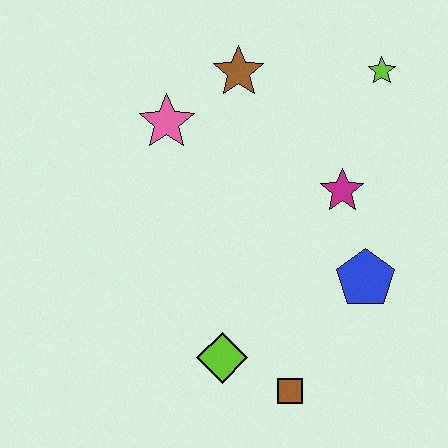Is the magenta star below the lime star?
Yes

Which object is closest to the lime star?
The magenta star is closest to the lime star.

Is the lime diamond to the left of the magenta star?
Yes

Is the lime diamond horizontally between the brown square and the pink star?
Yes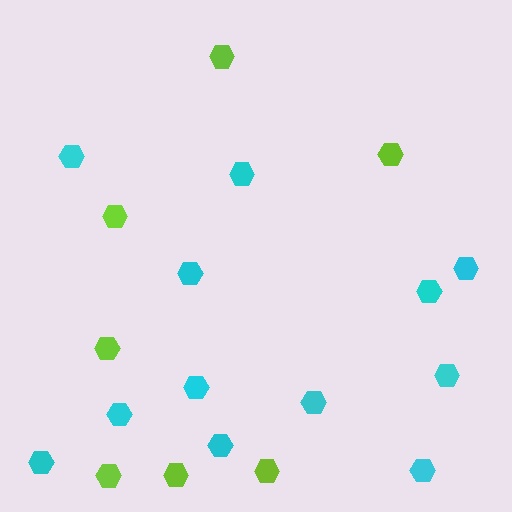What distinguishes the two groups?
There are 2 groups: one group of cyan hexagons (12) and one group of lime hexagons (7).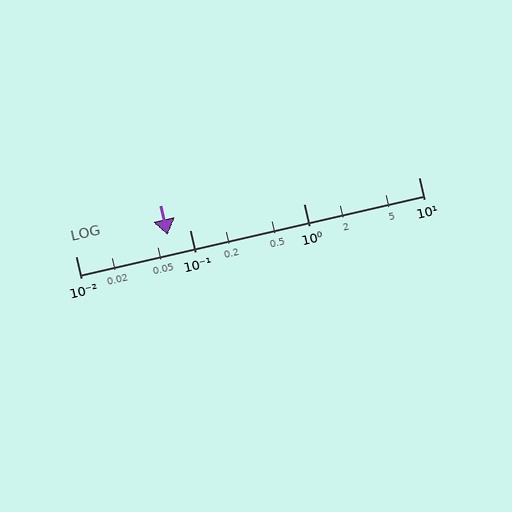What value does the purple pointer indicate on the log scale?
The pointer indicates approximately 0.064.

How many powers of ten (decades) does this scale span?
The scale spans 3 decades, from 0.01 to 10.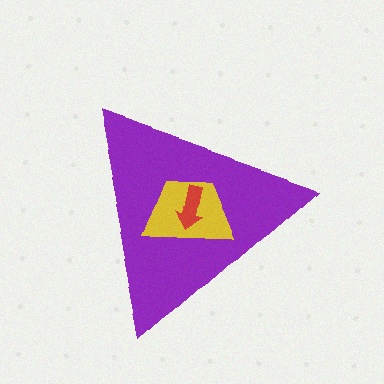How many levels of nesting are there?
3.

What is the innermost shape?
The red arrow.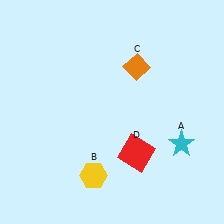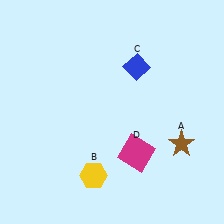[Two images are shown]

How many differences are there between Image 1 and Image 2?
There are 3 differences between the two images.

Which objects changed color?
A changed from cyan to brown. C changed from orange to blue. D changed from red to magenta.